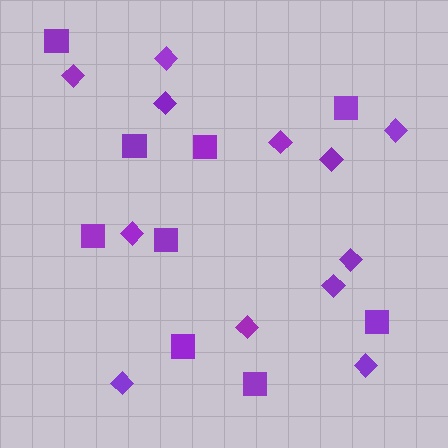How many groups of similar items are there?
There are 2 groups: one group of diamonds (12) and one group of squares (9).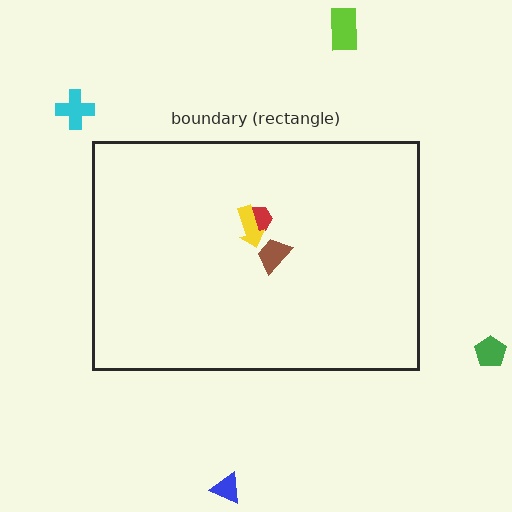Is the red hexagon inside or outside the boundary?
Inside.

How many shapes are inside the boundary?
3 inside, 4 outside.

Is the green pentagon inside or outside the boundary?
Outside.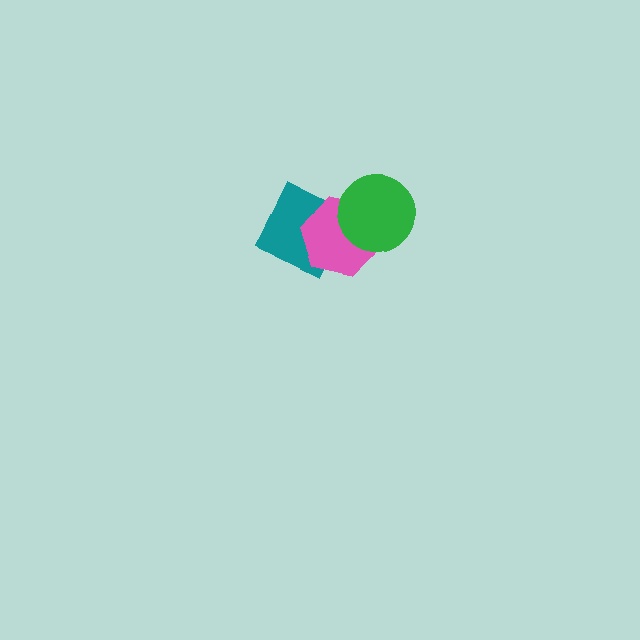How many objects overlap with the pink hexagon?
2 objects overlap with the pink hexagon.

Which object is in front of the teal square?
The pink hexagon is in front of the teal square.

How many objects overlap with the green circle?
1 object overlaps with the green circle.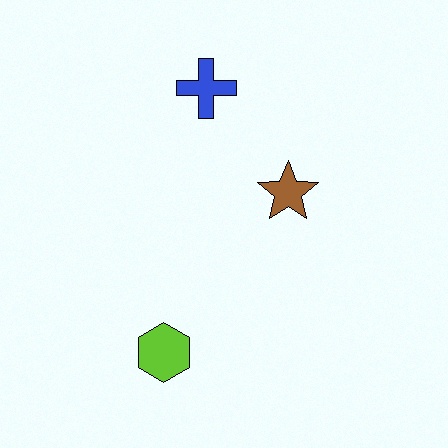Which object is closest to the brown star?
The blue cross is closest to the brown star.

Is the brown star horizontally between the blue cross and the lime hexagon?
No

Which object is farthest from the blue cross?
The lime hexagon is farthest from the blue cross.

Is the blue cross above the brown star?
Yes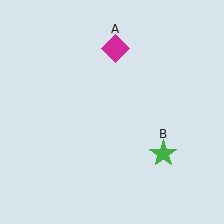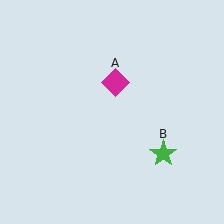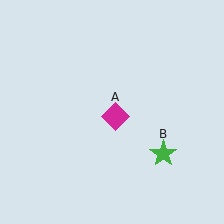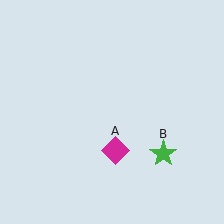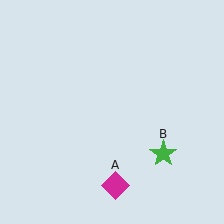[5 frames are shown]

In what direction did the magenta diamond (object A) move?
The magenta diamond (object A) moved down.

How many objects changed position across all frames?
1 object changed position: magenta diamond (object A).